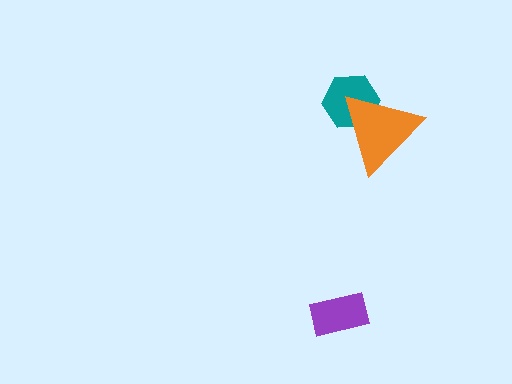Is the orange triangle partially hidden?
No, no other shape covers it.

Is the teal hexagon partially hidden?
Yes, it is partially covered by another shape.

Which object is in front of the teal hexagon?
The orange triangle is in front of the teal hexagon.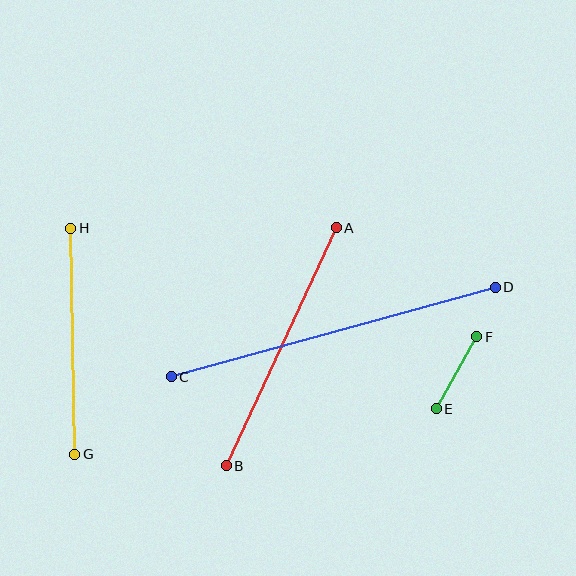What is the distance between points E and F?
The distance is approximately 83 pixels.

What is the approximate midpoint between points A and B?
The midpoint is at approximately (281, 347) pixels.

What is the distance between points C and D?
The distance is approximately 336 pixels.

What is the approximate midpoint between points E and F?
The midpoint is at approximately (456, 373) pixels.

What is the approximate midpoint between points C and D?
The midpoint is at approximately (333, 332) pixels.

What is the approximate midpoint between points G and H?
The midpoint is at approximately (73, 341) pixels.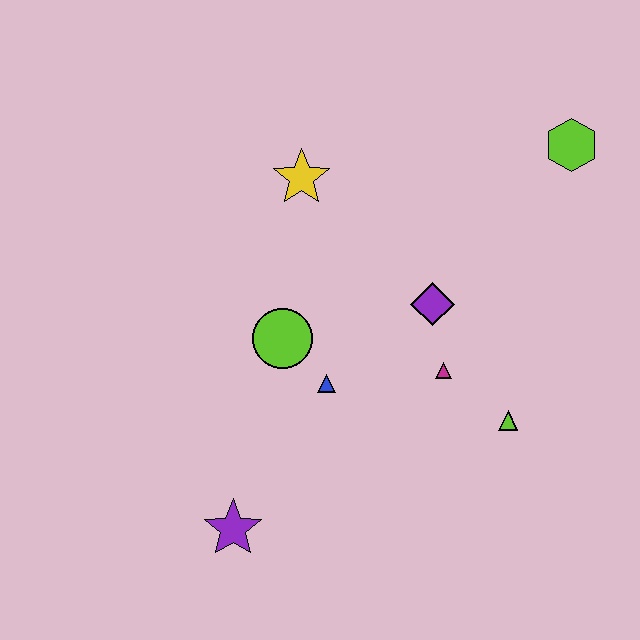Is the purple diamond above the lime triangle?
Yes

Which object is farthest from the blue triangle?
The lime hexagon is farthest from the blue triangle.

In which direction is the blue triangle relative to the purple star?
The blue triangle is above the purple star.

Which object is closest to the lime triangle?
The magenta triangle is closest to the lime triangle.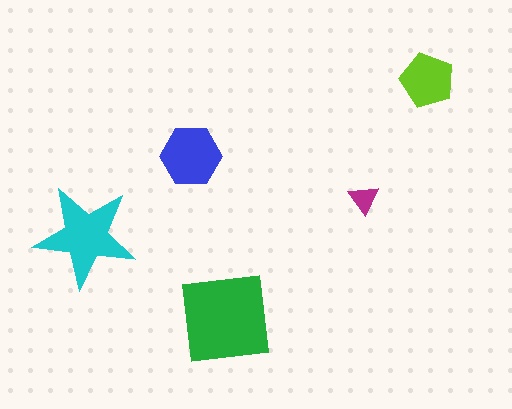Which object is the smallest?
The magenta triangle.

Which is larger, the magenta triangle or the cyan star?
The cyan star.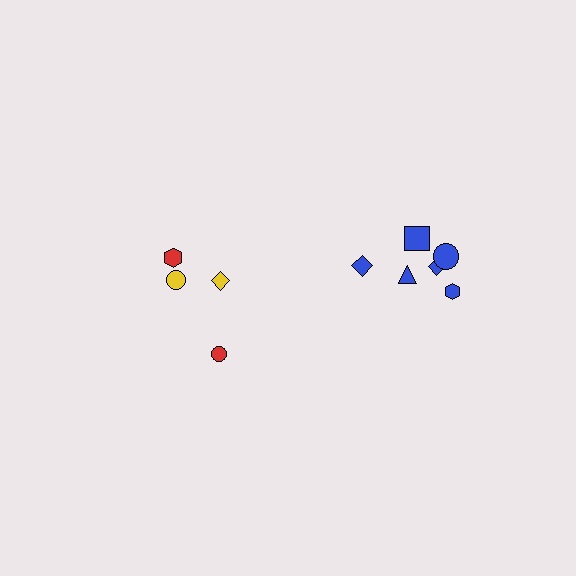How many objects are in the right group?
There are 6 objects.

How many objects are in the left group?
There are 4 objects.